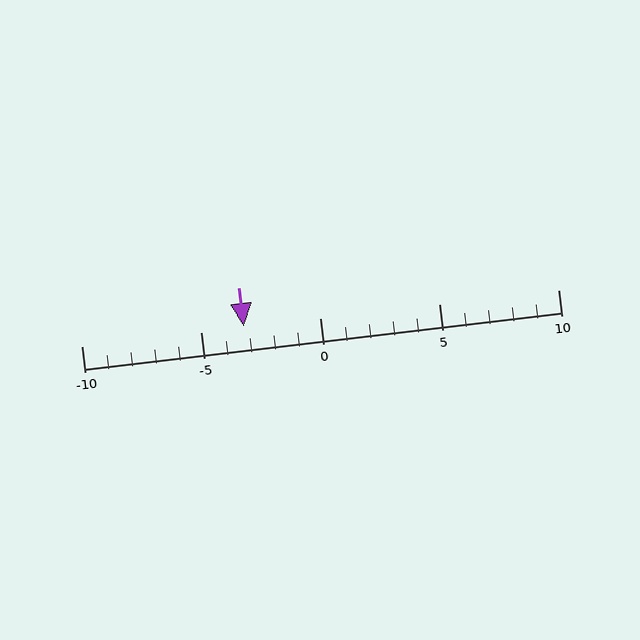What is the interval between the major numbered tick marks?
The major tick marks are spaced 5 units apart.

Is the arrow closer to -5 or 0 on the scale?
The arrow is closer to -5.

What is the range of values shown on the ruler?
The ruler shows values from -10 to 10.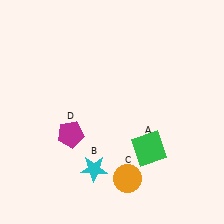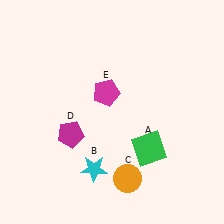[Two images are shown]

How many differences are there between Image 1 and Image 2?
There is 1 difference between the two images.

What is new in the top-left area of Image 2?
A magenta pentagon (E) was added in the top-left area of Image 2.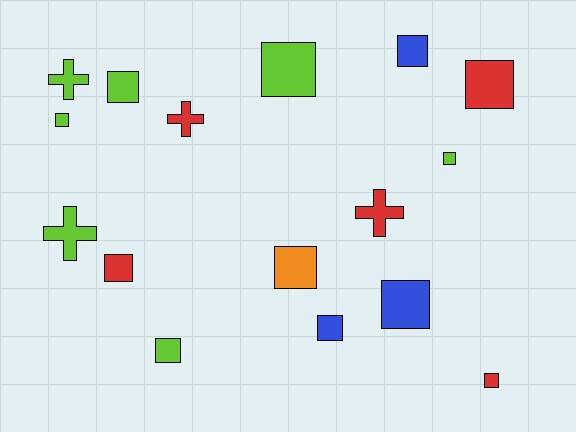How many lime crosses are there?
There are 2 lime crosses.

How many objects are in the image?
There are 16 objects.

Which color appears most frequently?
Lime, with 7 objects.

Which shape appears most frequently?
Square, with 12 objects.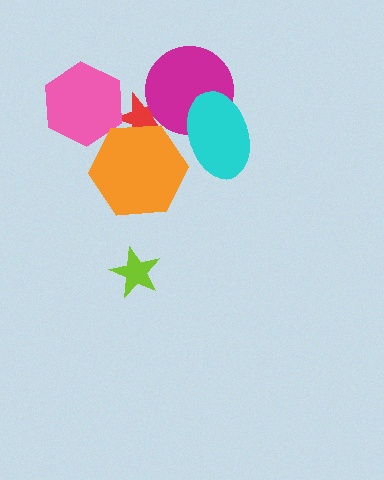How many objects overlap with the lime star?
0 objects overlap with the lime star.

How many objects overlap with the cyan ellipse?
1 object overlaps with the cyan ellipse.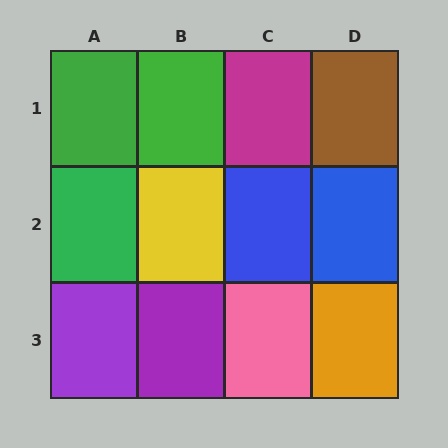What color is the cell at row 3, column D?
Orange.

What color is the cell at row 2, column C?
Blue.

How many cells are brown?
1 cell is brown.